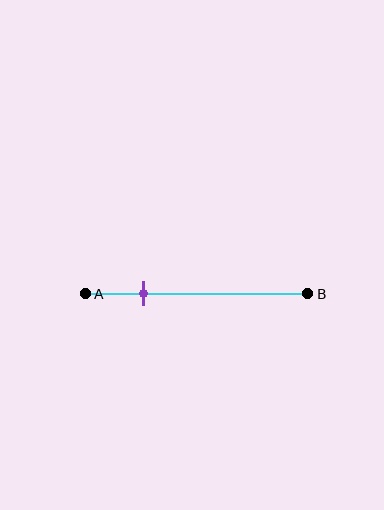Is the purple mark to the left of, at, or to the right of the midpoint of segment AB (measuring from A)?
The purple mark is to the left of the midpoint of segment AB.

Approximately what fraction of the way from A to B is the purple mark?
The purple mark is approximately 25% of the way from A to B.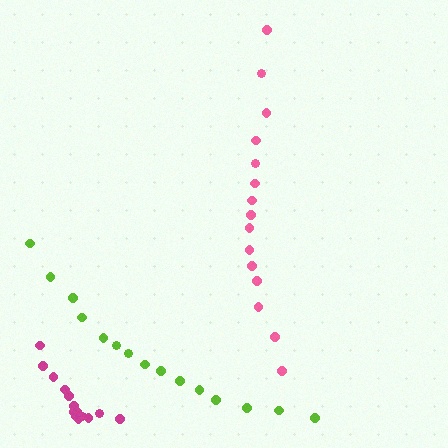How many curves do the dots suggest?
There are 3 distinct paths.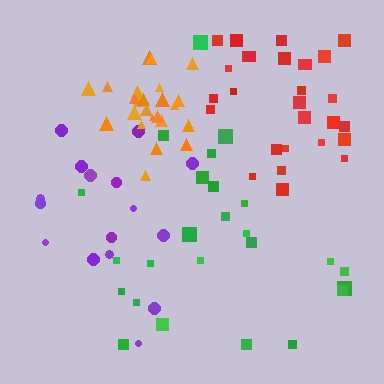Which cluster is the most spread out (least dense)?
Purple.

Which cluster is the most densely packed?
Orange.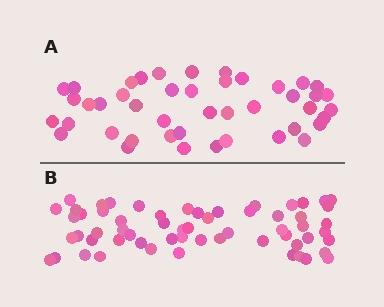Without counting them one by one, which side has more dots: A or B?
Region B (the bottom region) has more dots.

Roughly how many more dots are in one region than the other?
Region B has approximately 15 more dots than region A.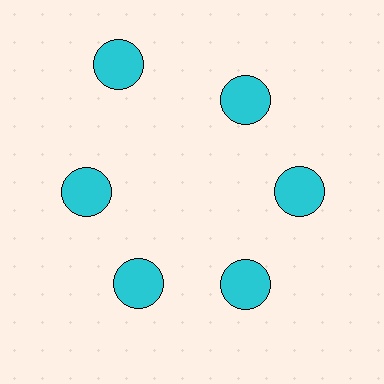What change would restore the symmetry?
The symmetry would be restored by moving it inward, back onto the ring so that all 6 circles sit at equal angles and equal distance from the center.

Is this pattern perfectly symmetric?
No. The 6 cyan circles are arranged in a ring, but one element near the 11 o'clock position is pushed outward from the center, breaking the 6-fold rotational symmetry.